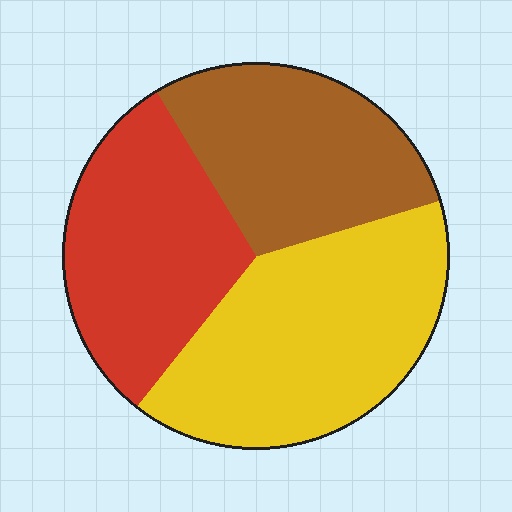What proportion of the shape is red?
Red takes up between a sixth and a third of the shape.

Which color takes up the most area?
Yellow, at roughly 40%.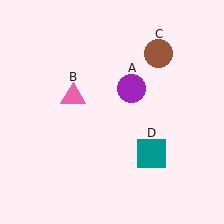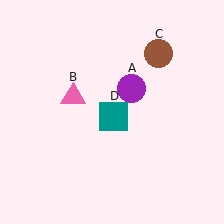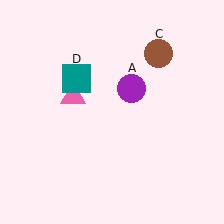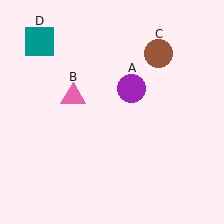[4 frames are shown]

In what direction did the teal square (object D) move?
The teal square (object D) moved up and to the left.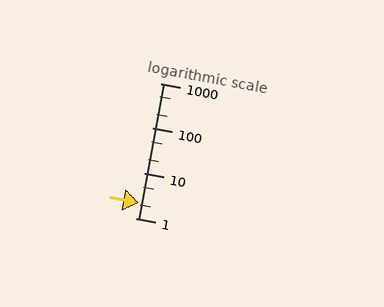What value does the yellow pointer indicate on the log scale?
The pointer indicates approximately 2.2.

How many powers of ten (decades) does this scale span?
The scale spans 3 decades, from 1 to 1000.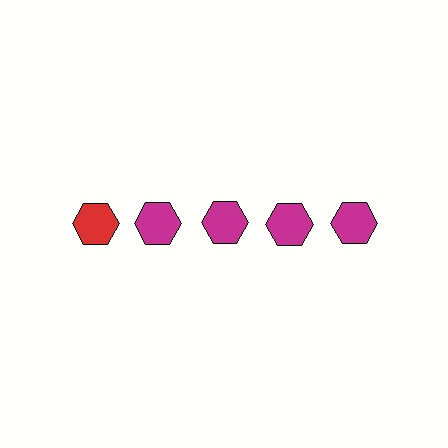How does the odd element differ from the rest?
It has a different color: red instead of magenta.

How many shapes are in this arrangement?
There are 5 shapes arranged in a grid pattern.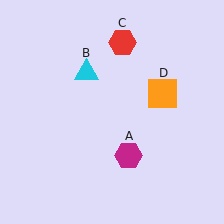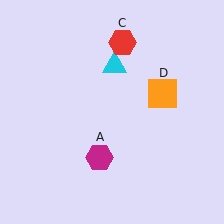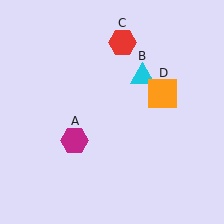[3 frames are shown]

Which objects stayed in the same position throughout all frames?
Red hexagon (object C) and orange square (object D) remained stationary.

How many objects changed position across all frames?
2 objects changed position: magenta hexagon (object A), cyan triangle (object B).